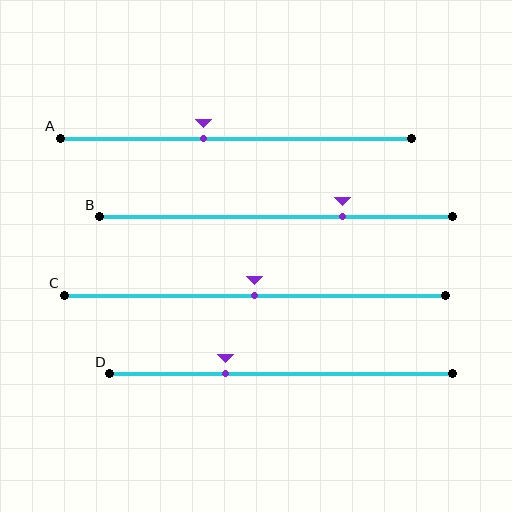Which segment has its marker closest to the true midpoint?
Segment C has its marker closest to the true midpoint.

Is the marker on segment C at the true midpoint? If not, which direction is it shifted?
Yes, the marker on segment C is at the true midpoint.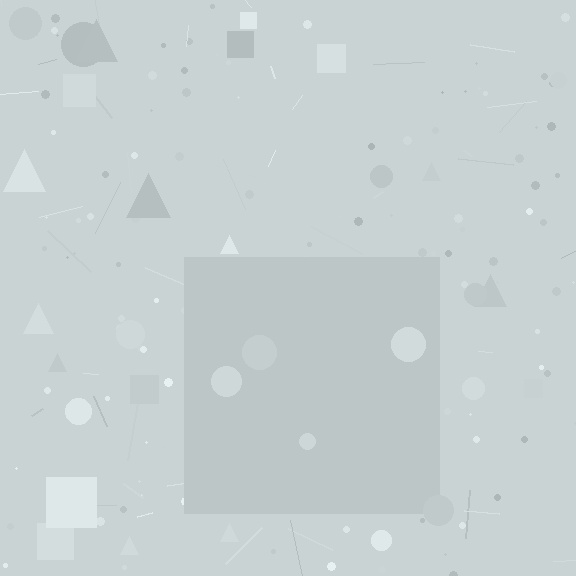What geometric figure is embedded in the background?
A square is embedded in the background.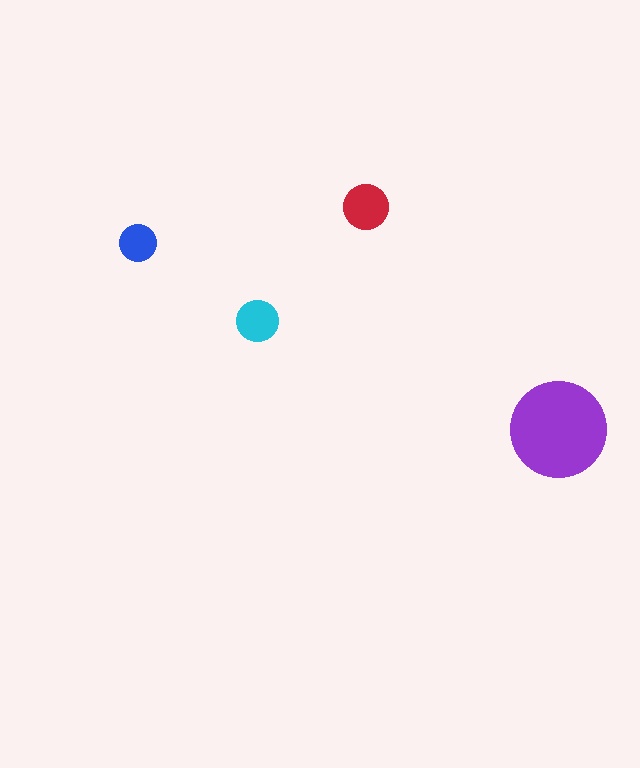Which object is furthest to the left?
The blue circle is leftmost.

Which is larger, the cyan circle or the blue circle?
The cyan one.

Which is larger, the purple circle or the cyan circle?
The purple one.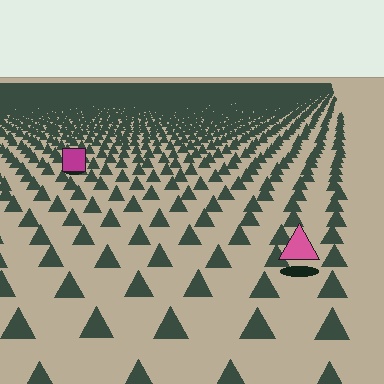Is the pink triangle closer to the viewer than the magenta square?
Yes. The pink triangle is closer — you can tell from the texture gradient: the ground texture is coarser near it.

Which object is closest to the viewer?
The pink triangle is closest. The texture marks near it are larger and more spread out.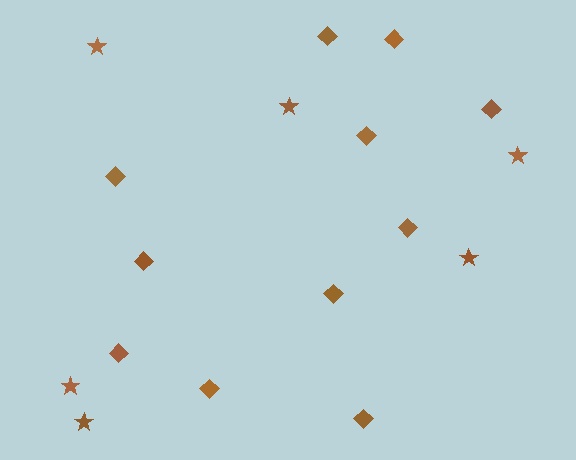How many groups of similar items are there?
There are 2 groups: one group of stars (6) and one group of diamonds (11).